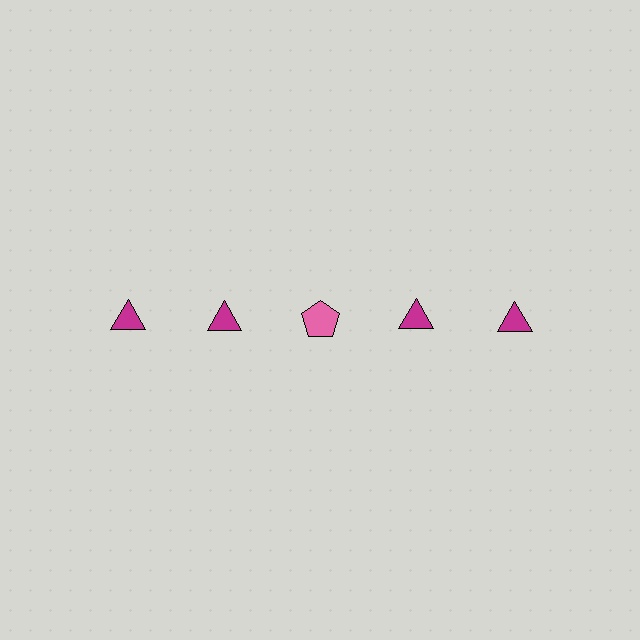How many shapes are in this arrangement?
There are 5 shapes arranged in a grid pattern.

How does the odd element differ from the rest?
It differs in both color (pink instead of magenta) and shape (pentagon instead of triangle).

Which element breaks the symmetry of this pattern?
The pink pentagon in the top row, center column breaks the symmetry. All other shapes are magenta triangles.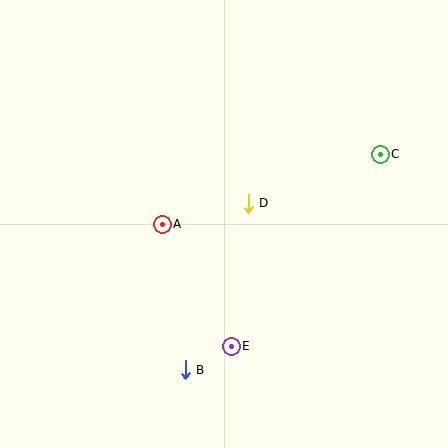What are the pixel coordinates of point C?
Point C is at (380, 154).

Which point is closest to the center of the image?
Point D at (248, 203) is closest to the center.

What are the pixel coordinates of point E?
Point E is at (231, 346).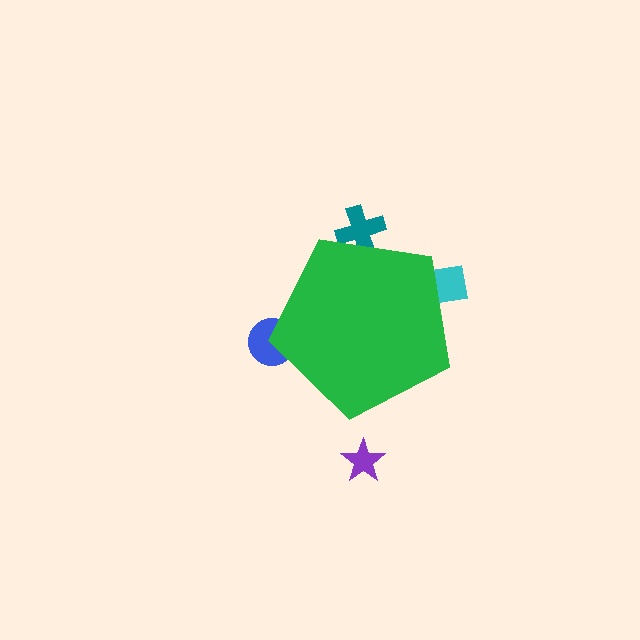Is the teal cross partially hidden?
Yes, the teal cross is partially hidden behind the green pentagon.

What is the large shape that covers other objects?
A green pentagon.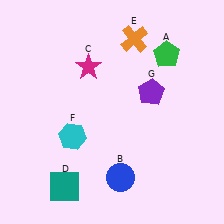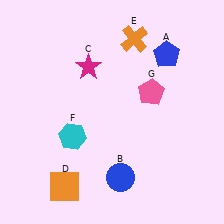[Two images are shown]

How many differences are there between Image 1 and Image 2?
There are 3 differences between the two images.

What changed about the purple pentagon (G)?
In Image 1, G is purple. In Image 2, it changed to pink.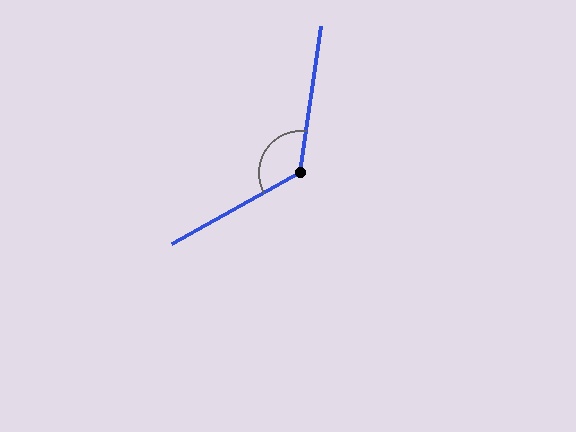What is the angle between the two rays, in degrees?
Approximately 127 degrees.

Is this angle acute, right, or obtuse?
It is obtuse.